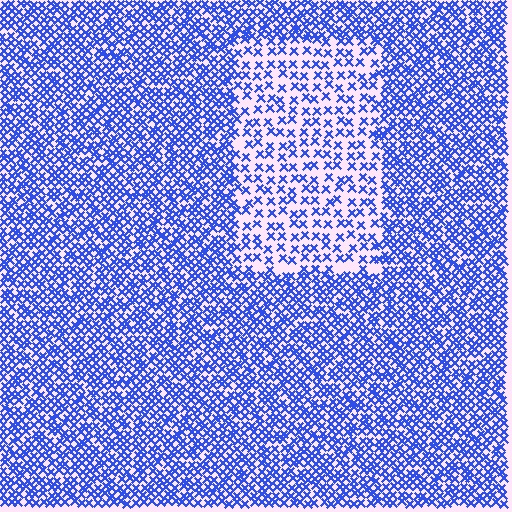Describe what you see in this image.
The image contains small blue elements arranged at two different densities. A rectangle-shaped region is visible where the elements are less densely packed than the surrounding area.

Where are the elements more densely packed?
The elements are more densely packed outside the rectangle boundary.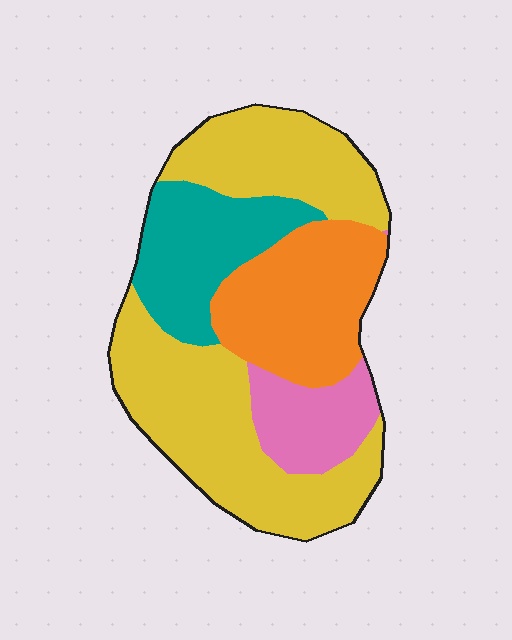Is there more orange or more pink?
Orange.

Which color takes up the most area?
Yellow, at roughly 50%.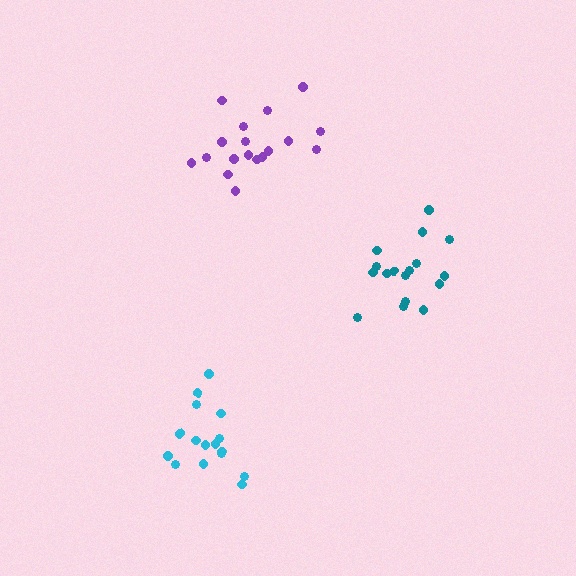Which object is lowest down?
The cyan cluster is bottommost.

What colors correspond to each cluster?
The clusters are colored: purple, teal, cyan.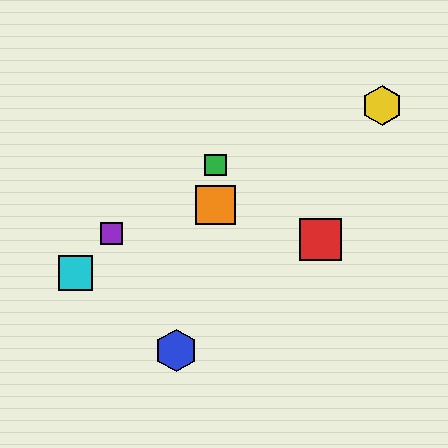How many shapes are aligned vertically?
2 shapes (the green square, the orange square) are aligned vertically.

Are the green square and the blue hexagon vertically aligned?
No, the green square is at x≈215 and the blue hexagon is at x≈176.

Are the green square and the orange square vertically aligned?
Yes, both are at x≈215.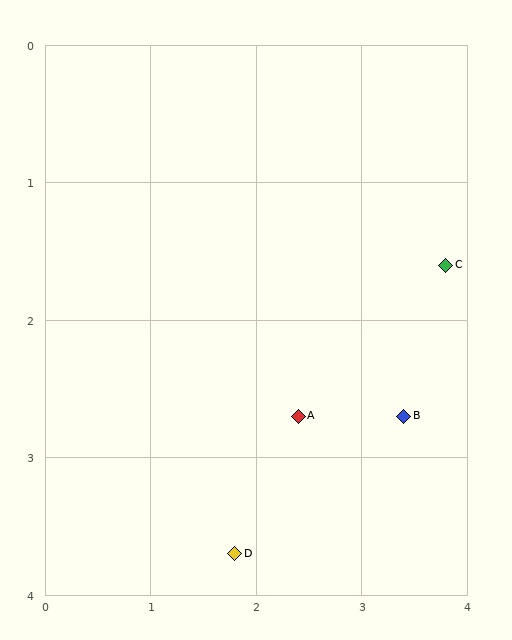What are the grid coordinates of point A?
Point A is at approximately (2.4, 2.7).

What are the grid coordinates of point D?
Point D is at approximately (1.8, 3.7).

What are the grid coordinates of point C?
Point C is at approximately (3.8, 1.6).